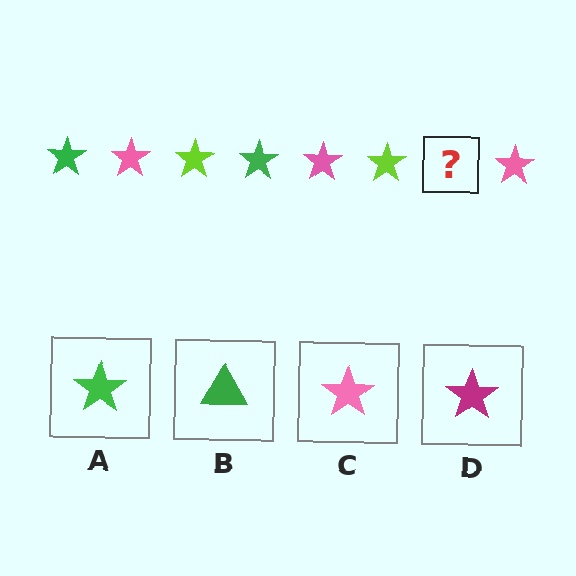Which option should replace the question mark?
Option A.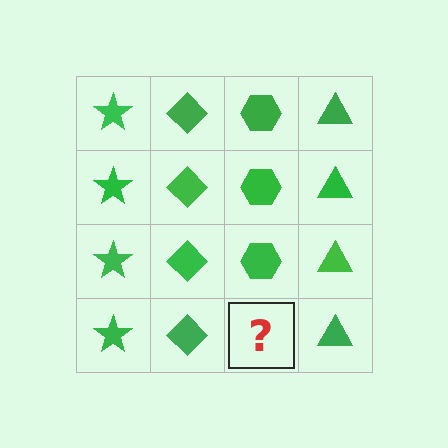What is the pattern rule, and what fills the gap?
The rule is that each column has a consistent shape. The gap should be filled with a green hexagon.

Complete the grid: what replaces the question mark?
The question mark should be replaced with a green hexagon.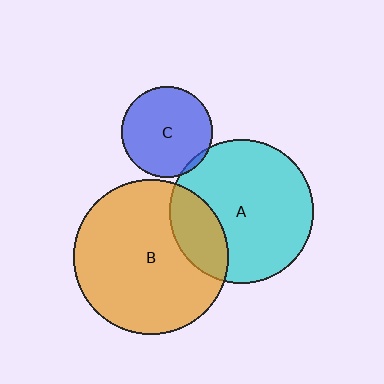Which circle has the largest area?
Circle B (orange).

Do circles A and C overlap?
Yes.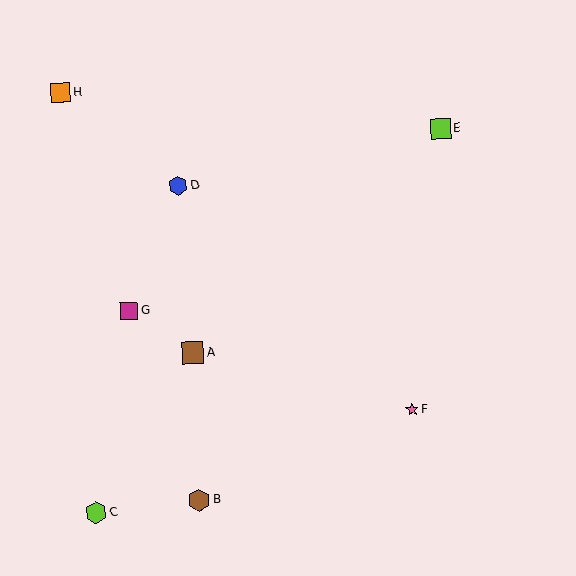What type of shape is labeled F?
Shape F is a pink star.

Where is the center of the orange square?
The center of the orange square is at (60, 92).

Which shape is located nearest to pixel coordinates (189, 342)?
The brown square (labeled A) at (193, 353) is nearest to that location.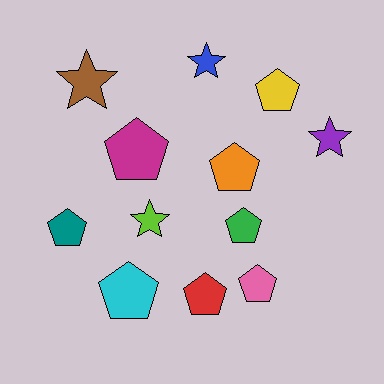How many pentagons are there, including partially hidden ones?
There are 8 pentagons.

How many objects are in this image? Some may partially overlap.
There are 12 objects.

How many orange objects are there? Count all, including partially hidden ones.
There is 1 orange object.